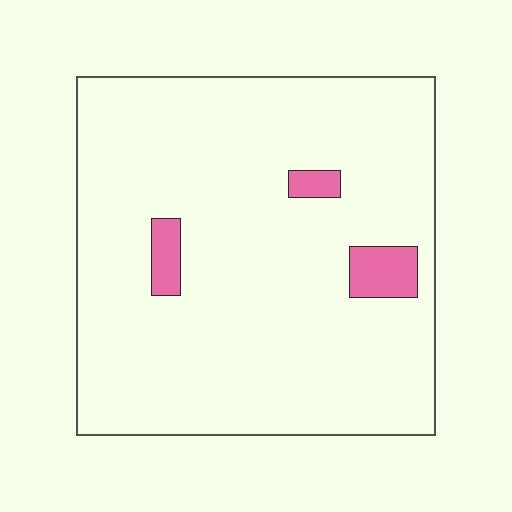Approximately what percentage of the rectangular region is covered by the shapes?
Approximately 5%.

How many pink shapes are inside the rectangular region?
3.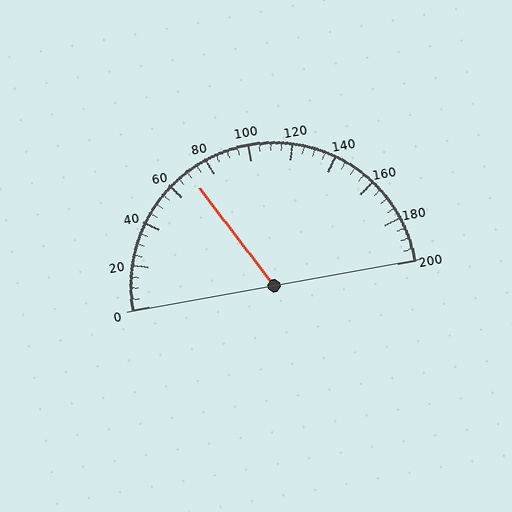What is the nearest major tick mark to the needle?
The nearest major tick mark is 80.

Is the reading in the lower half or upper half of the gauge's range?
The reading is in the lower half of the range (0 to 200).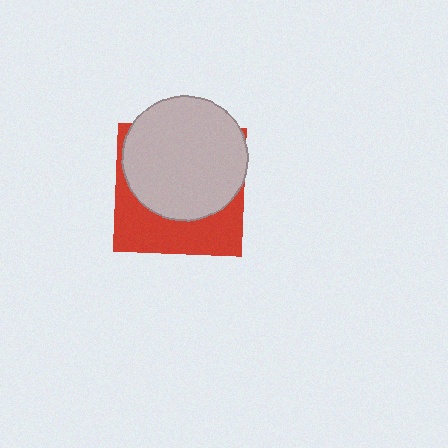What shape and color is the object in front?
The object in front is a light gray circle.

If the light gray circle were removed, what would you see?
You would see the complete red square.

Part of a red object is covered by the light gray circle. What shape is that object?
It is a square.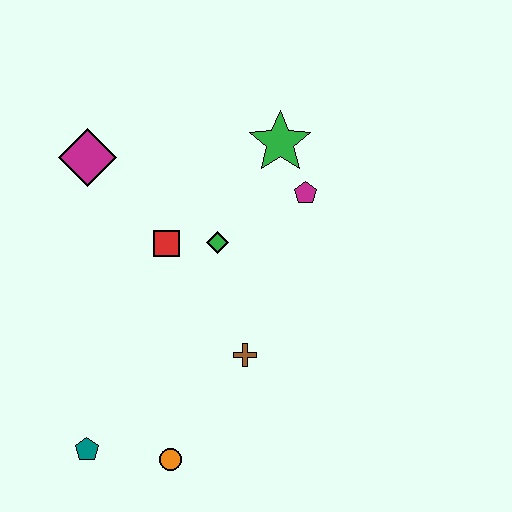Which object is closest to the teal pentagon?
The orange circle is closest to the teal pentagon.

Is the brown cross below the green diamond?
Yes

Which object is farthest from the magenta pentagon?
The teal pentagon is farthest from the magenta pentagon.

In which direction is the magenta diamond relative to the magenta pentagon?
The magenta diamond is to the left of the magenta pentagon.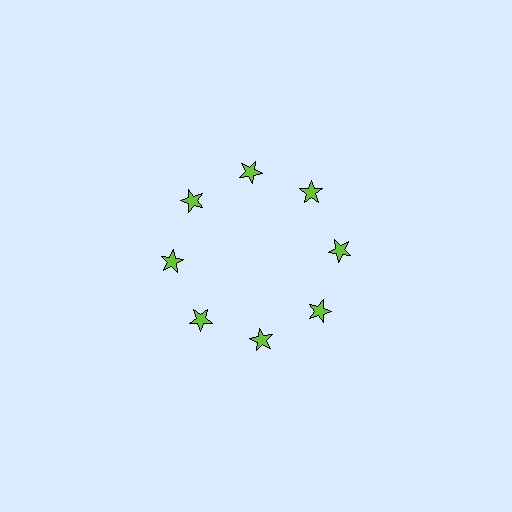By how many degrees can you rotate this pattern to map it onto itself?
The pattern maps onto itself every 45 degrees of rotation.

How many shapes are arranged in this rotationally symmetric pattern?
There are 8 shapes, arranged in 8 groups of 1.